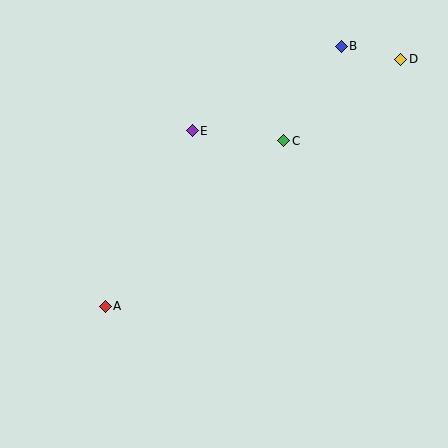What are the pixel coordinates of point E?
Point E is at (192, 131).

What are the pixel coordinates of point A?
Point A is at (105, 306).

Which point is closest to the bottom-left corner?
Point A is closest to the bottom-left corner.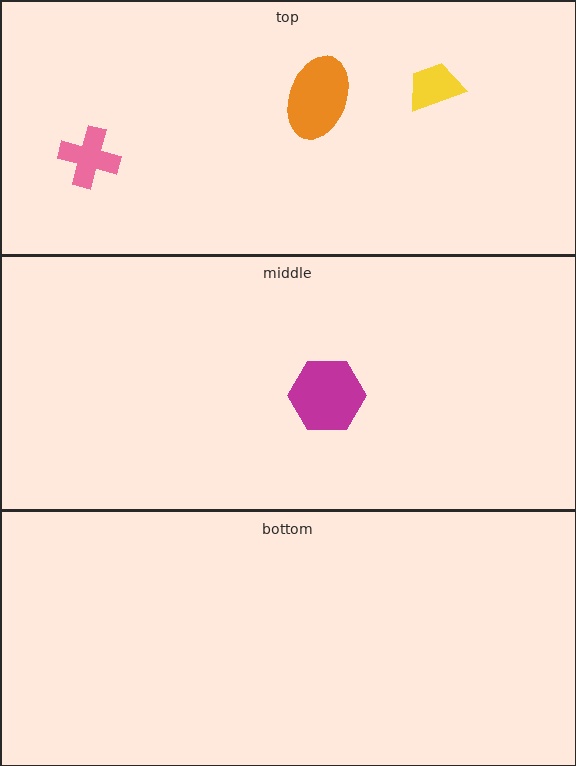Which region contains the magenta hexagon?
The middle region.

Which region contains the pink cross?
The top region.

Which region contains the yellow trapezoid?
The top region.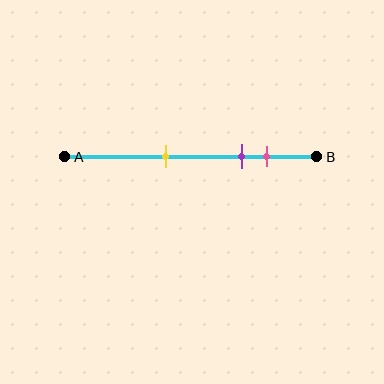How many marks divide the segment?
There are 3 marks dividing the segment.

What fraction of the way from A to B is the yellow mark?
The yellow mark is approximately 40% (0.4) of the way from A to B.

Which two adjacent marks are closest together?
The purple and pink marks are the closest adjacent pair.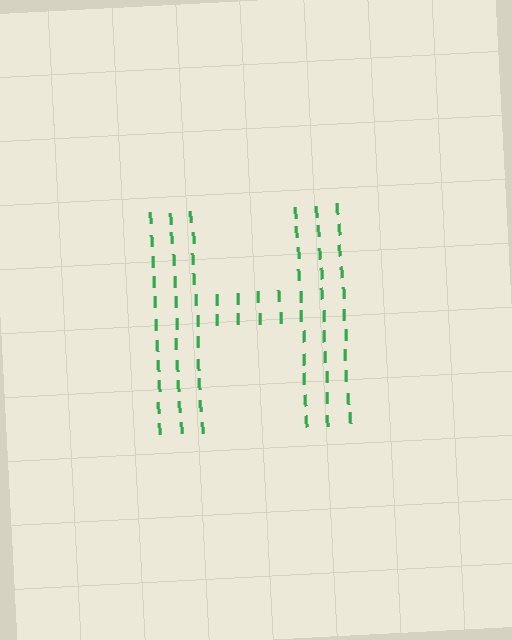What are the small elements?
The small elements are letter I's.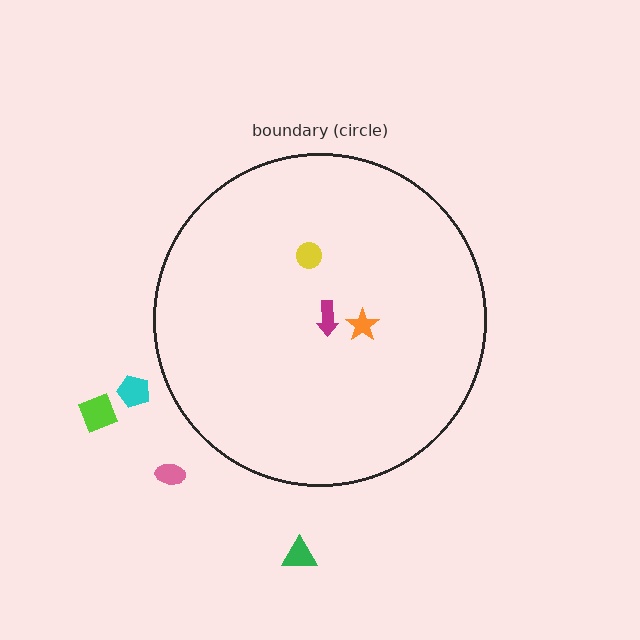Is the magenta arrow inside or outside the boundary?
Inside.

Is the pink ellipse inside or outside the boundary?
Outside.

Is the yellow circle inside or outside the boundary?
Inside.